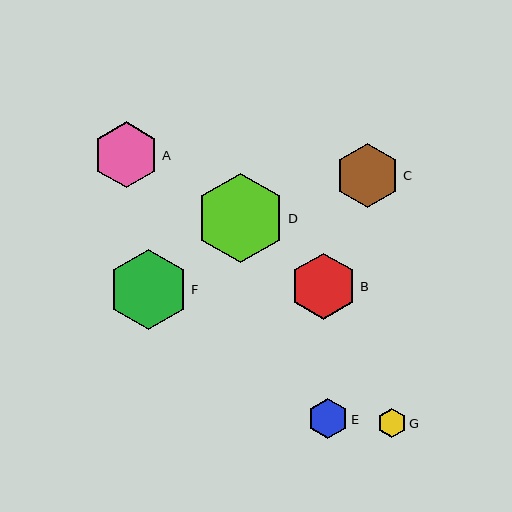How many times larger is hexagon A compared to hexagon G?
Hexagon A is approximately 2.3 times the size of hexagon G.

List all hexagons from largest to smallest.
From largest to smallest: D, F, B, A, C, E, G.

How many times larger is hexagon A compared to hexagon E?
Hexagon A is approximately 1.7 times the size of hexagon E.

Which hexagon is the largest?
Hexagon D is the largest with a size of approximately 89 pixels.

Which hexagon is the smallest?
Hexagon G is the smallest with a size of approximately 28 pixels.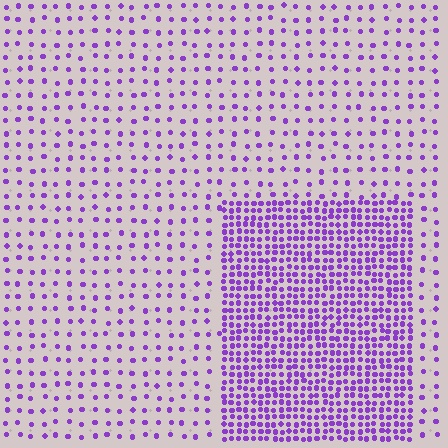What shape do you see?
I see a rectangle.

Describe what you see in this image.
The image contains small purple elements arranged at two different densities. A rectangle-shaped region is visible where the elements are more densely packed than the surrounding area.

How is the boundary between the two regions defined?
The boundary is defined by a change in element density (approximately 3.1x ratio). All elements are the same color, size, and shape.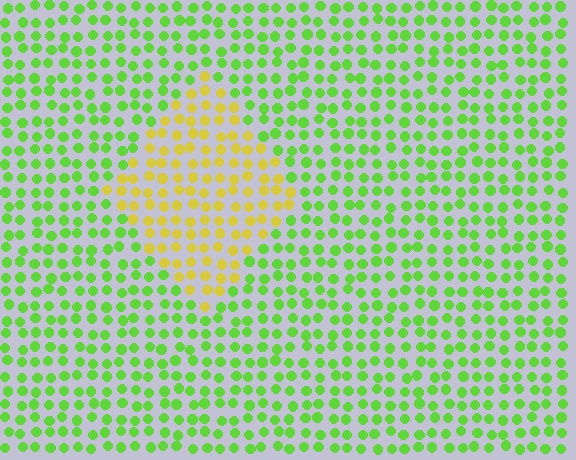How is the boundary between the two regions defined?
The boundary is defined purely by a slight shift in hue (about 51 degrees). Spacing, size, and orientation are identical on both sides.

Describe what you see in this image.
The image is filled with small lime elements in a uniform arrangement. A diamond-shaped region is visible where the elements are tinted to a slightly different hue, forming a subtle color boundary.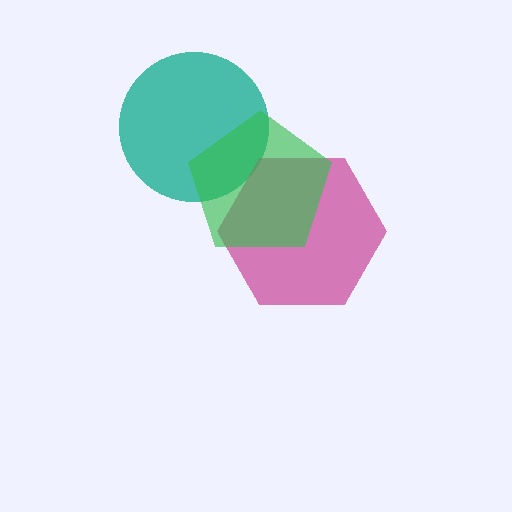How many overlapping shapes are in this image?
There are 3 overlapping shapes in the image.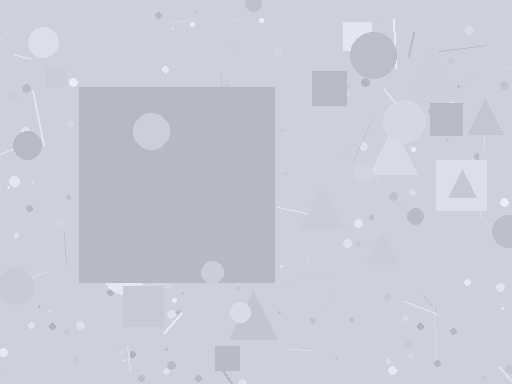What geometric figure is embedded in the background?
A square is embedded in the background.